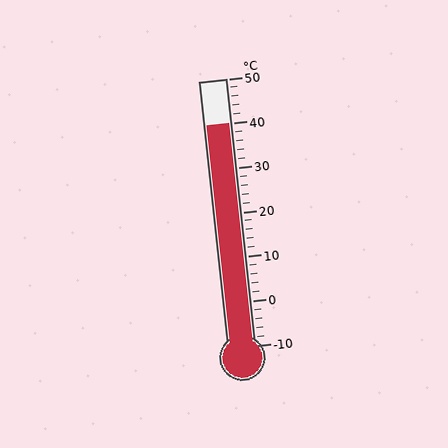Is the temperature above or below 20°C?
The temperature is above 20°C.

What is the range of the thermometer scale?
The thermometer scale ranges from -10°C to 50°C.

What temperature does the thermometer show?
The thermometer shows approximately 40°C.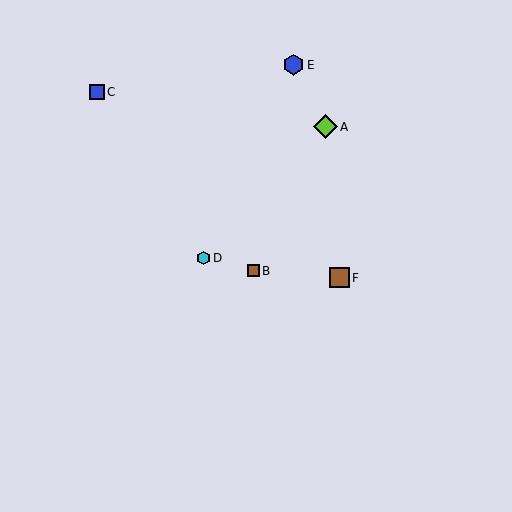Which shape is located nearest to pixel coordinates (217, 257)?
The cyan hexagon (labeled D) at (203, 258) is nearest to that location.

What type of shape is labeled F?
Shape F is a brown square.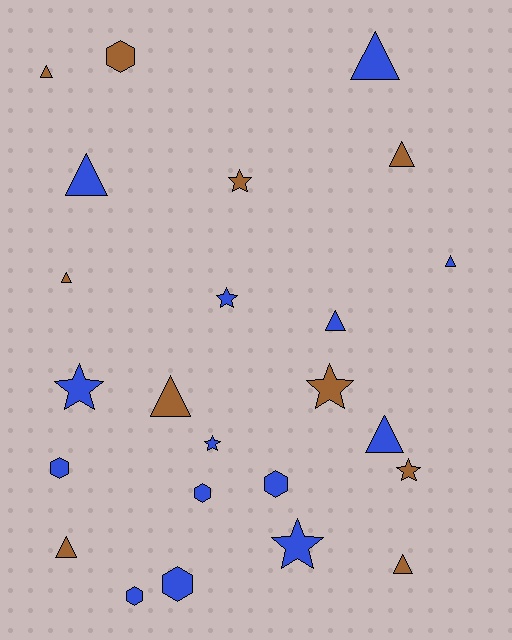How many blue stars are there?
There are 4 blue stars.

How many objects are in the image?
There are 24 objects.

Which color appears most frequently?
Blue, with 14 objects.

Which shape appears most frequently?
Triangle, with 11 objects.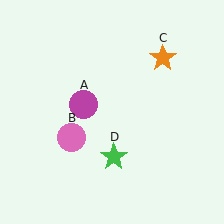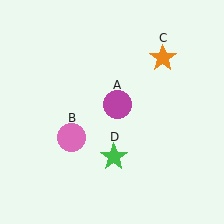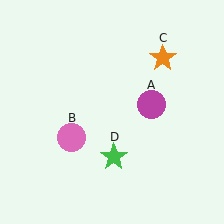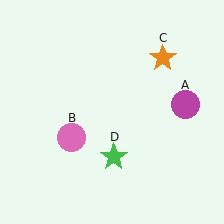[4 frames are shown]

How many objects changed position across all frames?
1 object changed position: magenta circle (object A).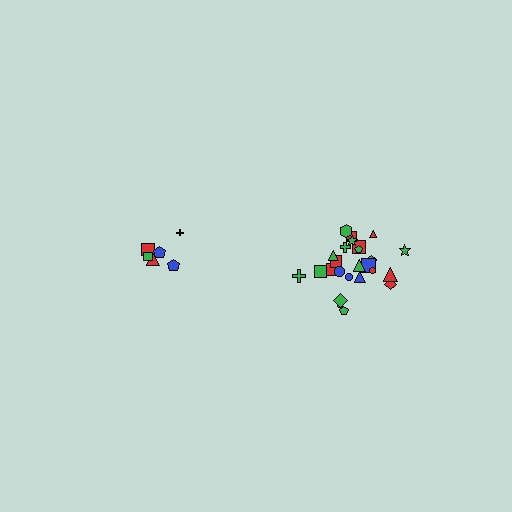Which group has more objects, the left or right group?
The right group.